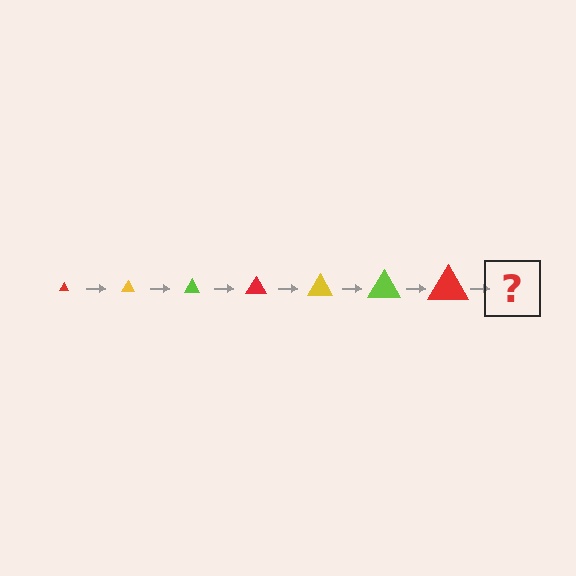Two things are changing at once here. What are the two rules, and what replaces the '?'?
The two rules are that the triangle grows larger each step and the color cycles through red, yellow, and lime. The '?' should be a yellow triangle, larger than the previous one.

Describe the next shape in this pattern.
It should be a yellow triangle, larger than the previous one.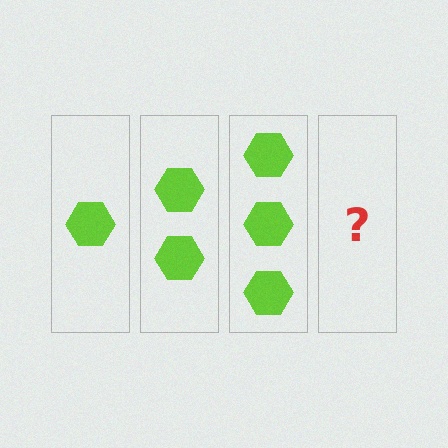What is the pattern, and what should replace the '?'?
The pattern is that each step adds one more hexagon. The '?' should be 4 hexagons.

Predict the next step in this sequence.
The next step is 4 hexagons.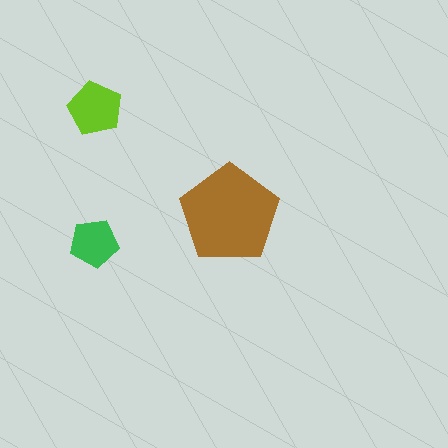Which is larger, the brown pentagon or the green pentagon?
The brown one.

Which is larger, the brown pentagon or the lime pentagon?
The brown one.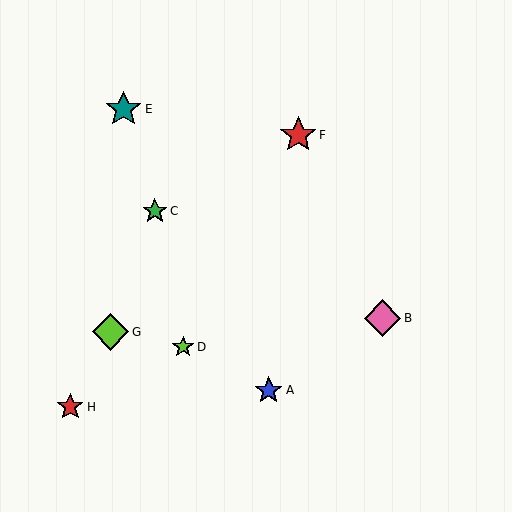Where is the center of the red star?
The center of the red star is at (70, 407).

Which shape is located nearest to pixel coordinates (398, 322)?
The pink diamond (labeled B) at (383, 318) is nearest to that location.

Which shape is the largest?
The pink diamond (labeled B) is the largest.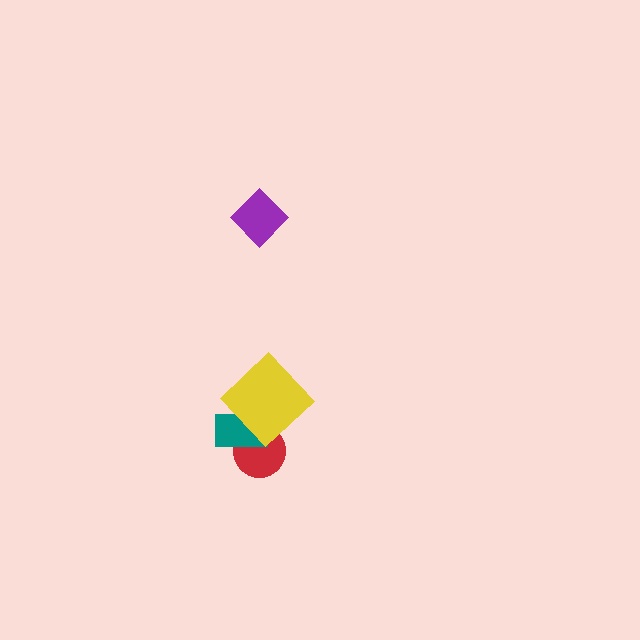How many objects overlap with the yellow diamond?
2 objects overlap with the yellow diamond.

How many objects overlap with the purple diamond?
0 objects overlap with the purple diamond.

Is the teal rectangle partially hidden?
Yes, it is partially covered by another shape.